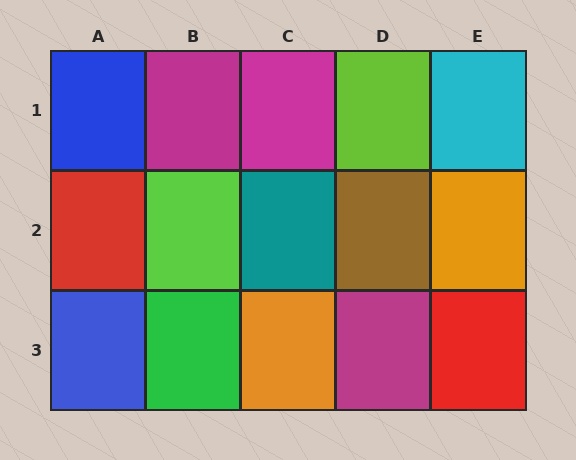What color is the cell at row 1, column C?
Magenta.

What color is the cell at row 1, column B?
Magenta.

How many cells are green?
1 cell is green.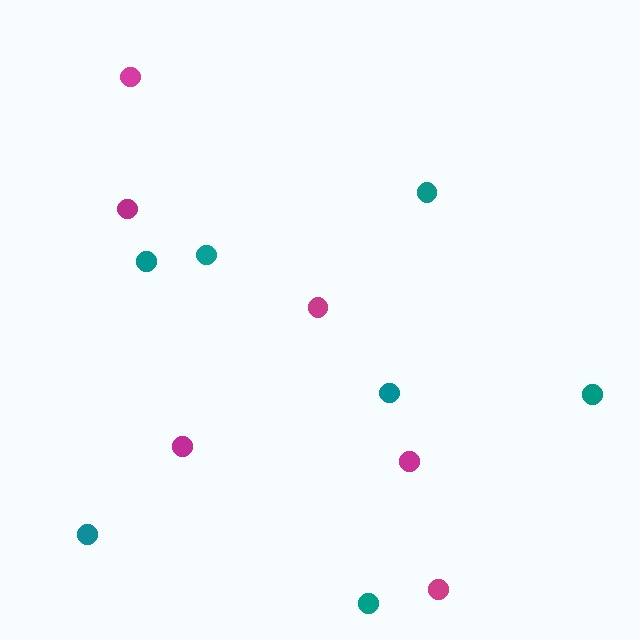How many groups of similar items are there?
There are 2 groups: one group of teal circles (7) and one group of magenta circles (6).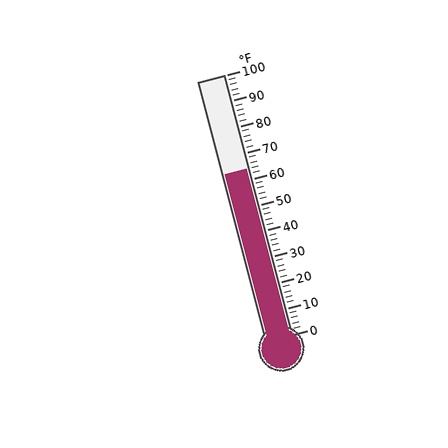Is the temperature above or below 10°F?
The temperature is above 10°F.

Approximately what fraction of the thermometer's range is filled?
The thermometer is filled to approximately 65% of its range.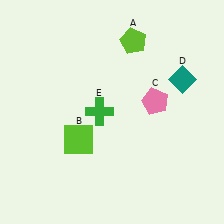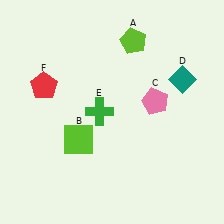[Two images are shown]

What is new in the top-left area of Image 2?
A red pentagon (F) was added in the top-left area of Image 2.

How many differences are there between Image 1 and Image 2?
There is 1 difference between the two images.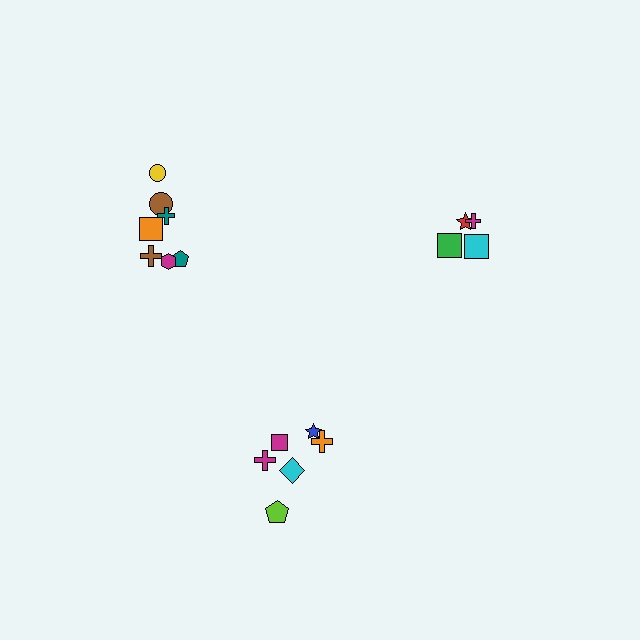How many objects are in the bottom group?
There are 6 objects.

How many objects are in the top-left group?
There are 7 objects.